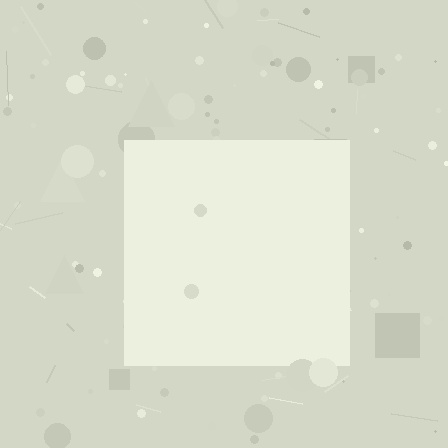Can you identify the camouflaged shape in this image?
The camouflaged shape is a square.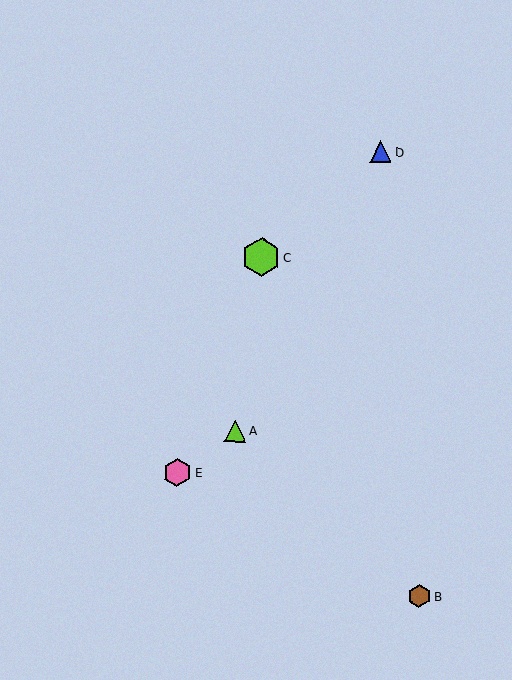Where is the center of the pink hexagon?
The center of the pink hexagon is at (177, 472).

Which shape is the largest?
The lime hexagon (labeled C) is the largest.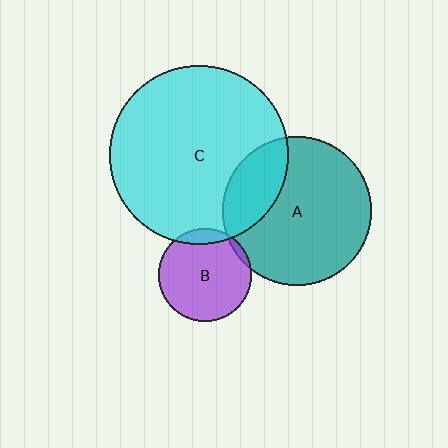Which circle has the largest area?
Circle C (cyan).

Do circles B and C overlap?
Yes.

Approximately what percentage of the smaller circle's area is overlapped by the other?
Approximately 10%.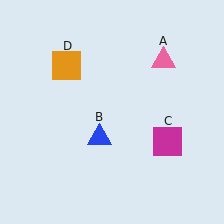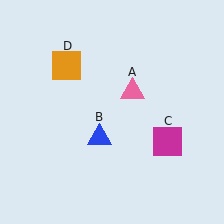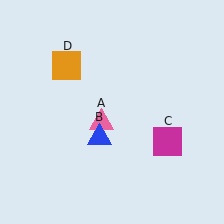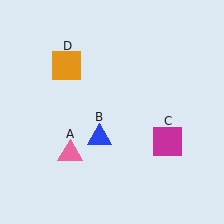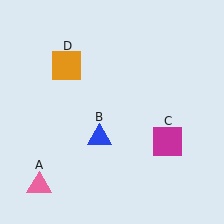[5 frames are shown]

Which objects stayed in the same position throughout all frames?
Blue triangle (object B) and magenta square (object C) and orange square (object D) remained stationary.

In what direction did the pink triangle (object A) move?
The pink triangle (object A) moved down and to the left.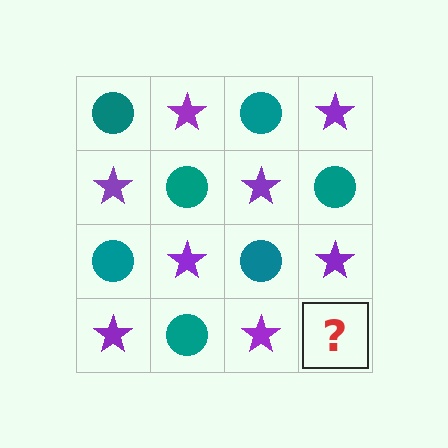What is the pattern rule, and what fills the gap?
The rule is that it alternates teal circle and purple star in a checkerboard pattern. The gap should be filled with a teal circle.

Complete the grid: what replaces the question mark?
The question mark should be replaced with a teal circle.